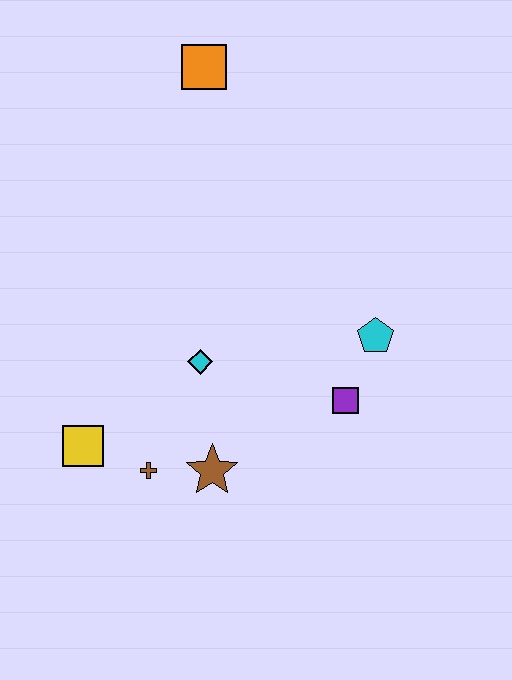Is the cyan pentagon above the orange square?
No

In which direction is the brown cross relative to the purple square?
The brown cross is to the left of the purple square.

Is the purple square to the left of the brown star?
No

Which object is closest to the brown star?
The brown cross is closest to the brown star.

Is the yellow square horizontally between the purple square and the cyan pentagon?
No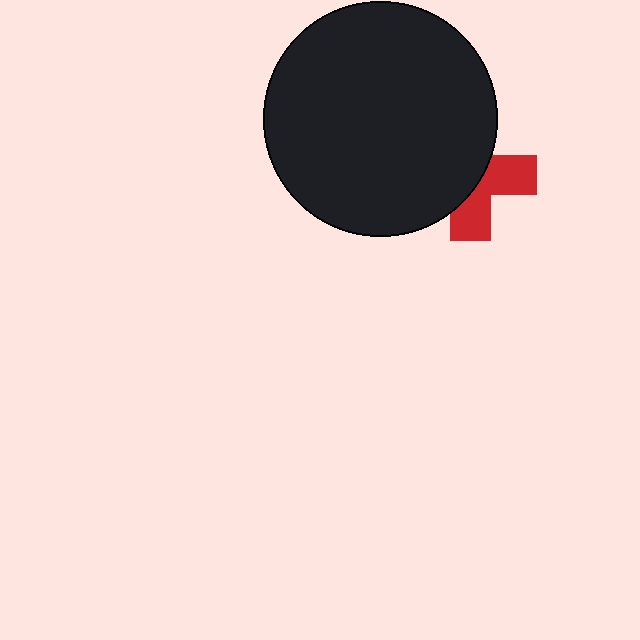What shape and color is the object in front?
The object in front is a black circle.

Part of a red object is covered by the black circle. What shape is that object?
It is a cross.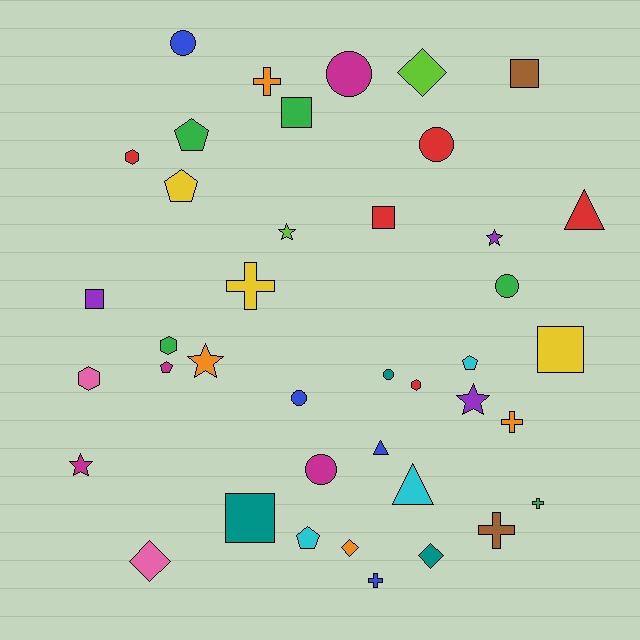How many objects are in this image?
There are 40 objects.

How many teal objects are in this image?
There are 3 teal objects.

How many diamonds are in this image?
There are 4 diamonds.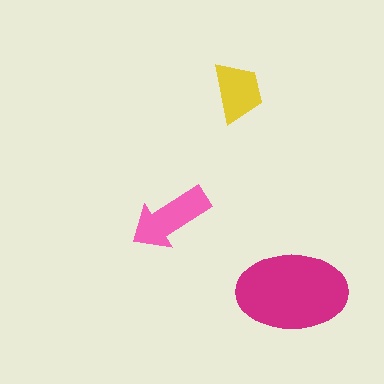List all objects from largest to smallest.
The magenta ellipse, the pink arrow, the yellow trapezoid.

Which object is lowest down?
The magenta ellipse is bottommost.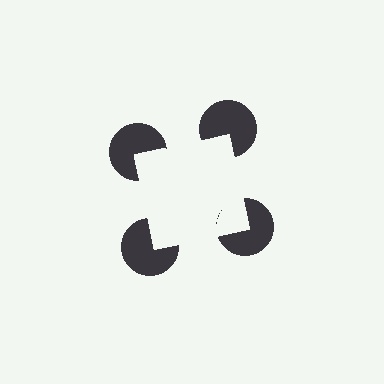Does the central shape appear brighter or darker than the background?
It typically appears slightly brighter than the background, even though no actual brightness change is drawn.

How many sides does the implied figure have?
4 sides.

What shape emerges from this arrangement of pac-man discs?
An illusory square — its edges are inferred from the aligned wedge cuts in the pac-man discs, not physically drawn.